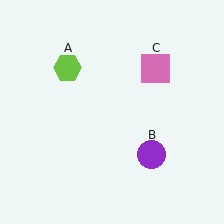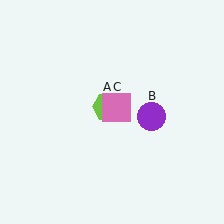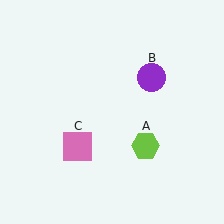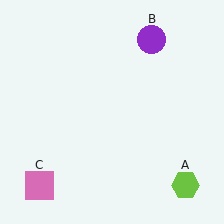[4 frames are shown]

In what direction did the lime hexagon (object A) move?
The lime hexagon (object A) moved down and to the right.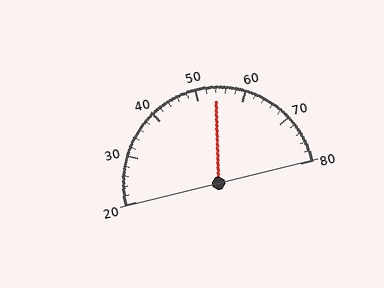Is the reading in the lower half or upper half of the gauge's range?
The reading is in the upper half of the range (20 to 80).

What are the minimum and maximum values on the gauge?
The gauge ranges from 20 to 80.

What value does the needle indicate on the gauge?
The needle indicates approximately 54.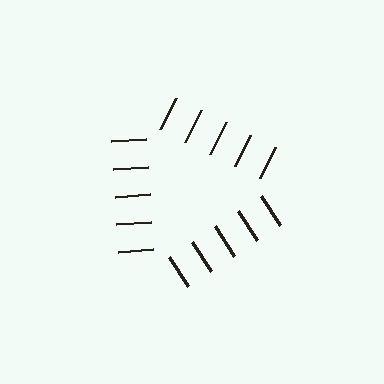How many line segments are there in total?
15 — 5 along each of the 3 edges.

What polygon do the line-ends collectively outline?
An illusory triangle — the line segments terminate on its edges but no continuous stroke is drawn.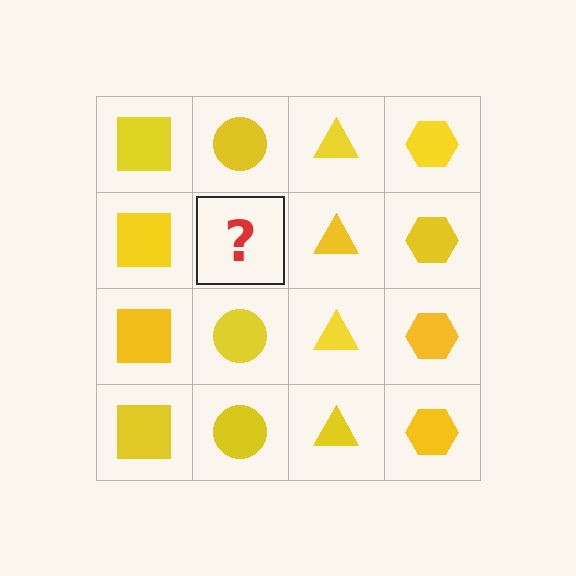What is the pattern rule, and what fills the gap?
The rule is that each column has a consistent shape. The gap should be filled with a yellow circle.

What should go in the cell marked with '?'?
The missing cell should contain a yellow circle.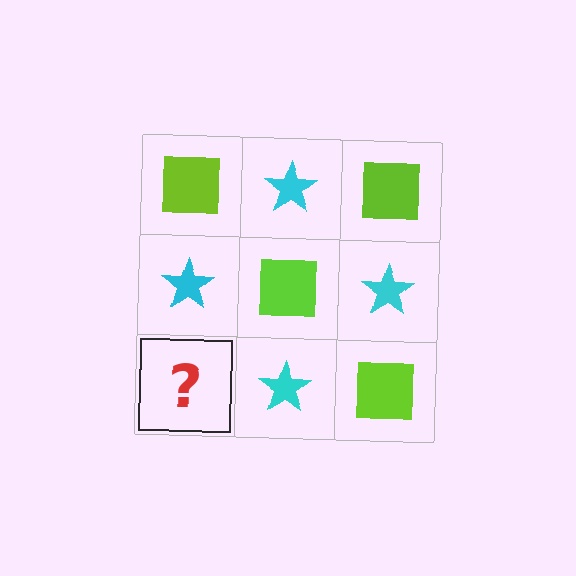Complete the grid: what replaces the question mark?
The question mark should be replaced with a lime square.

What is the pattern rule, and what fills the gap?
The rule is that it alternates lime square and cyan star in a checkerboard pattern. The gap should be filled with a lime square.